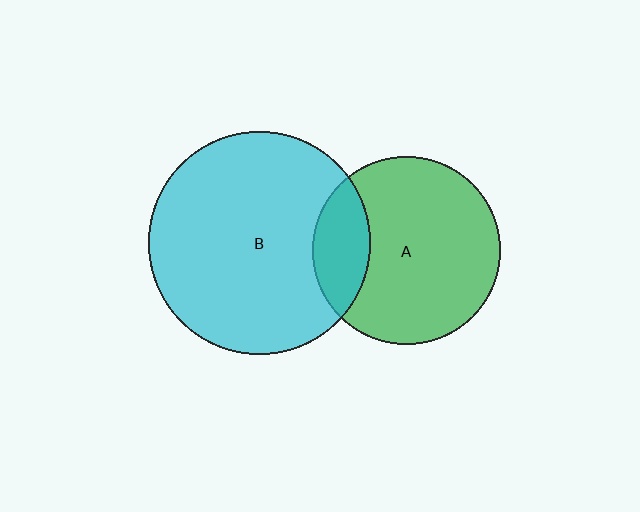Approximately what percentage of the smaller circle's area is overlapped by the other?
Approximately 20%.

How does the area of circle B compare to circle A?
Approximately 1.4 times.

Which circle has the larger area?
Circle B (cyan).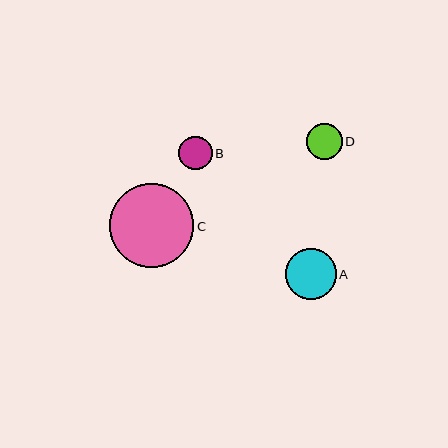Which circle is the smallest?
Circle B is the smallest with a size of approximately 33 pixels.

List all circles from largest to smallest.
From largest to smallest: C, A, D, B.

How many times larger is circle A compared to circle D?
Circle A is approximately 1.4 times the size of circle D.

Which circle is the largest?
Circle C is the largest with a size of approximately 84 pixels.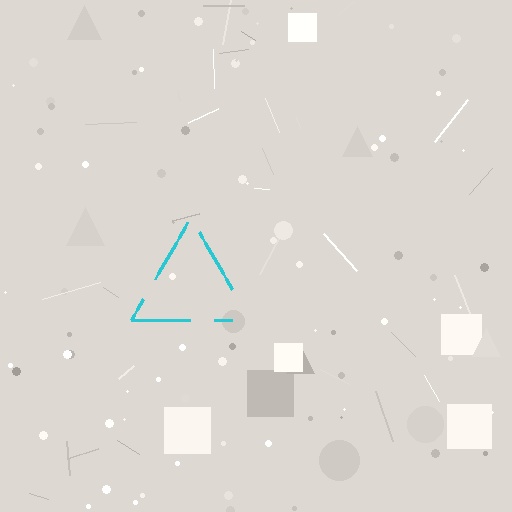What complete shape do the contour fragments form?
The contour fragments form a triangle.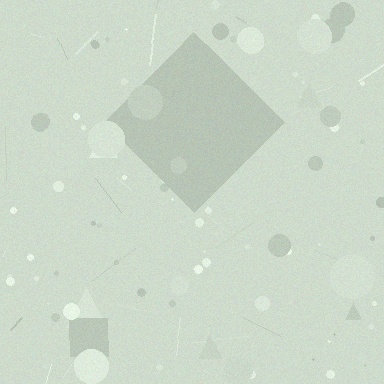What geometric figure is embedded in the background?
A diamond is embedded in the background.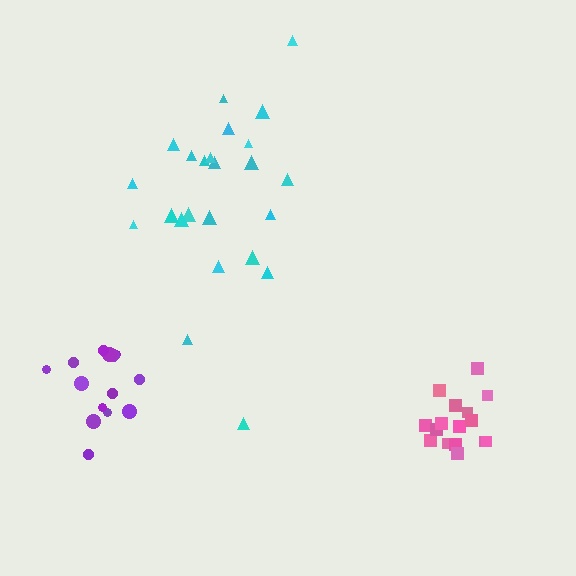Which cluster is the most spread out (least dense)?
Cyan.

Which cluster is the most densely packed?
Pink.